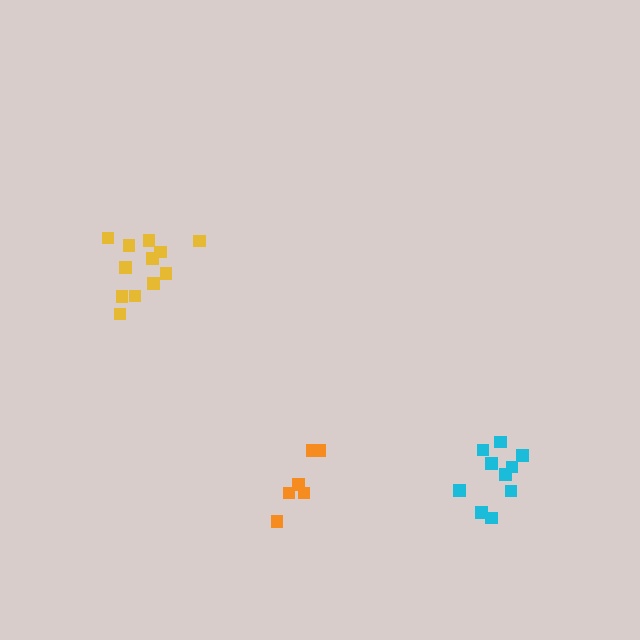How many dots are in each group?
Group 1: 6 dots, Group 2: 12 dots, Group 3: 10 dots (28 total).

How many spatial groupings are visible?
There are 3 spatial groupings.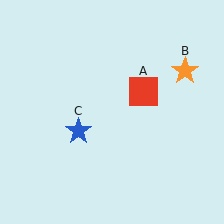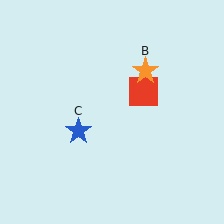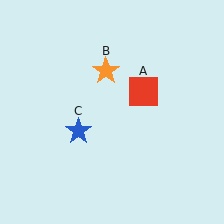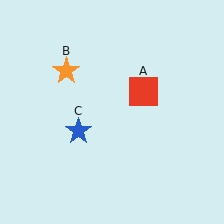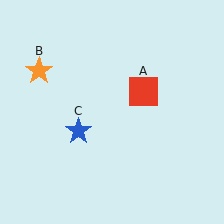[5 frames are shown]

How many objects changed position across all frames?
1 object changed position: orange star (object B).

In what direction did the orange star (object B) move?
The orange star (object B) moved left.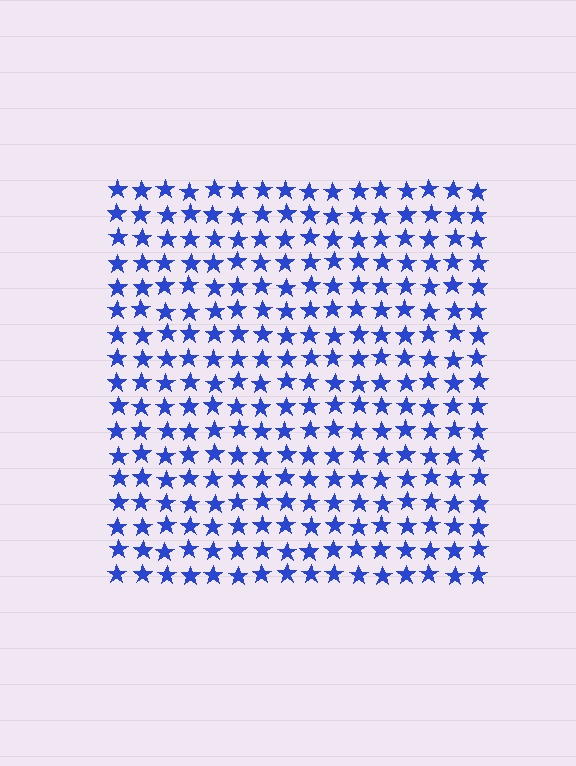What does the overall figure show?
The overall figure shows a square.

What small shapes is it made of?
It is made of small stars.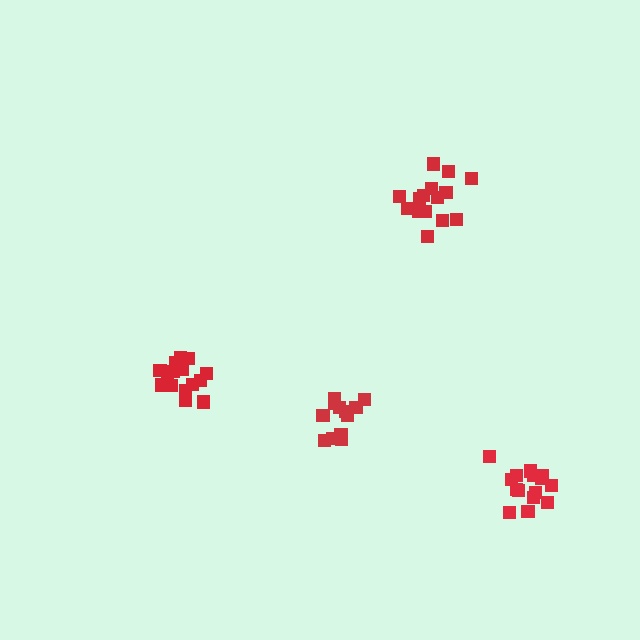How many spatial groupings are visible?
There are 4 spatial groupings.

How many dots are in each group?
Group 1: 12 dots, Group 2: 15 dots, Group 3: 16 dots, Group 4: 15 dots (58 total).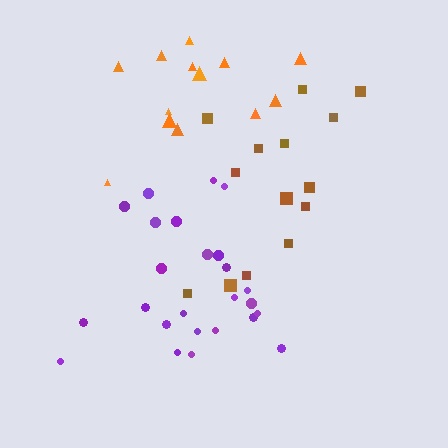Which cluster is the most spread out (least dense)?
Brown.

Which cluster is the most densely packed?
Purple.